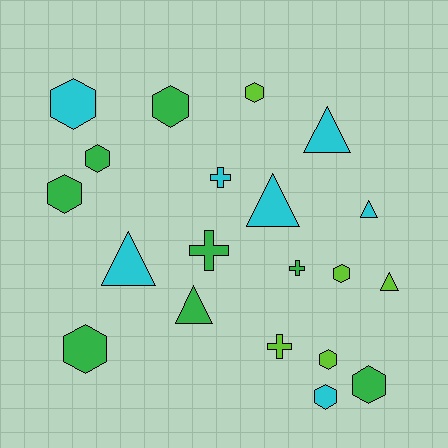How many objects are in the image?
There are 20 objects.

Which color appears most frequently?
Green, with 8 objects.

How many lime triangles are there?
There is 1 lime triangle.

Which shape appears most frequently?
Hexagon, with 10 objects.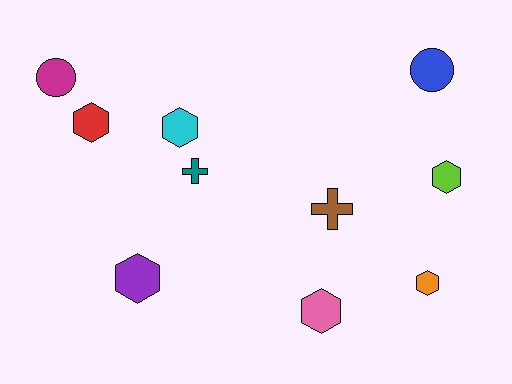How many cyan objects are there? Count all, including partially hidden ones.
There is 1 cyan object.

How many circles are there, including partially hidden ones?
There are 2 circles.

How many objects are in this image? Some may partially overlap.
There are 10 objects.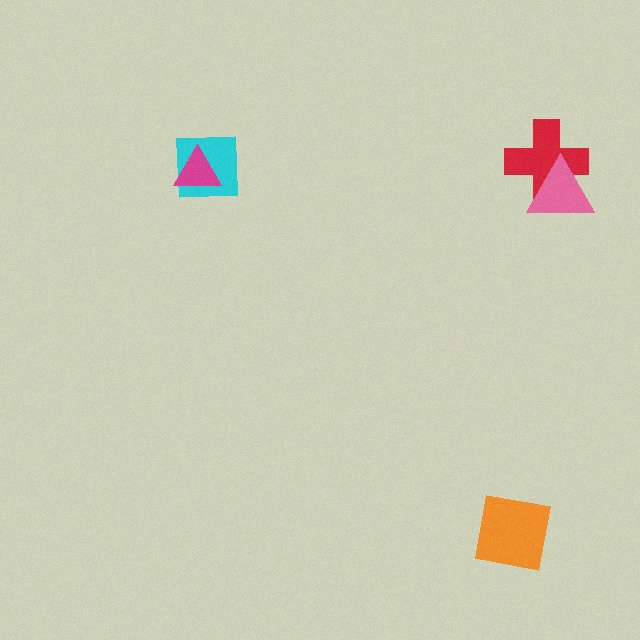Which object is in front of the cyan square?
The magenta triangle is in front of the cyan square.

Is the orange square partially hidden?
No, no other shape covers it.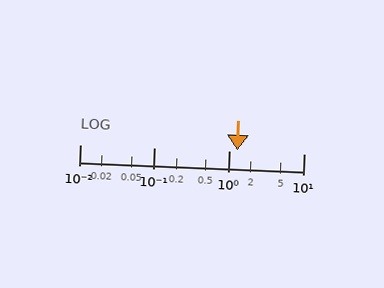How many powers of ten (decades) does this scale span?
The scale spans 3 decades, from 0.01 to 10.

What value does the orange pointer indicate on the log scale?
The pointer indicates approximately 1.3.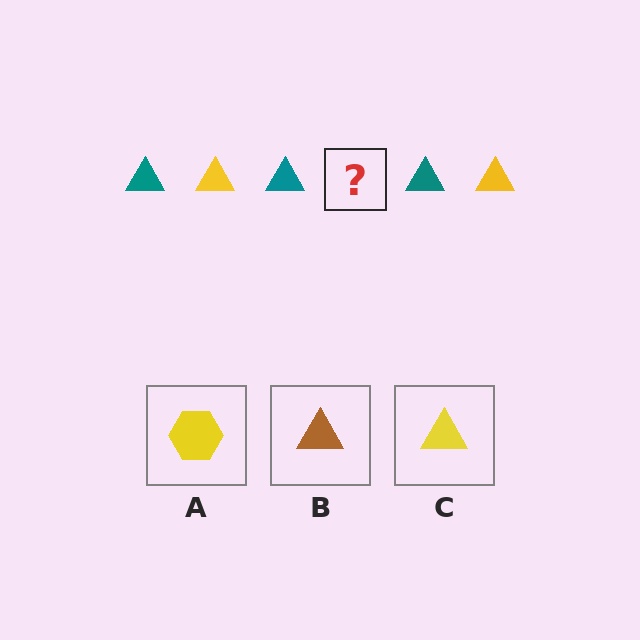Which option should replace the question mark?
Option C.